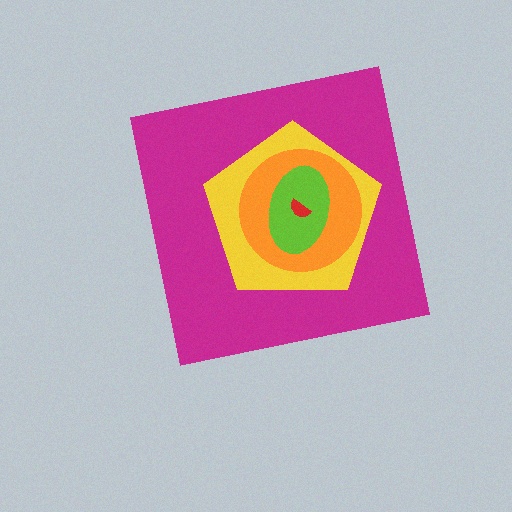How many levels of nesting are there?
5.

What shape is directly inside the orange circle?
The lime ellipse.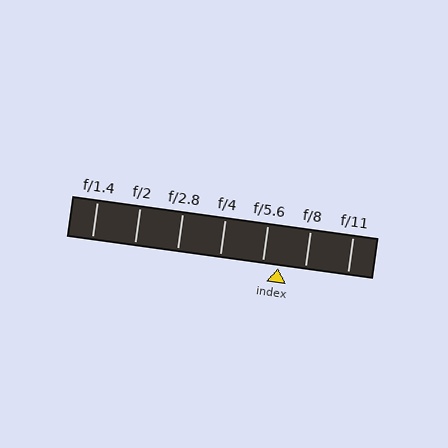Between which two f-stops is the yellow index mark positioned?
The index mark is between f/5.6 and f/8.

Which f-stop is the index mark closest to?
The index mark is closest to f/5.6.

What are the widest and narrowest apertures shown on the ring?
The widest aperture shown is f/1.4 and the narrowest is f/11.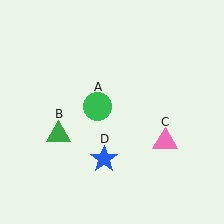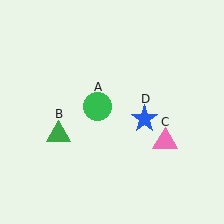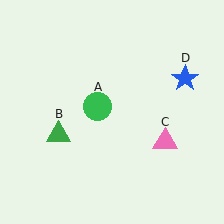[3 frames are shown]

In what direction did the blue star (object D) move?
The blue star (object D) moved up and to the right.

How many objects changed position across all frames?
1 object changed position: blue star (object D).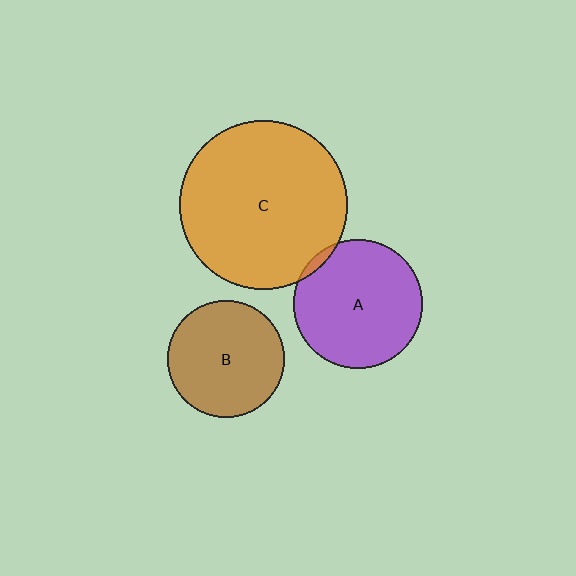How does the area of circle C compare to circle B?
Approximately 2.1 times.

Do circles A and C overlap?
Yes.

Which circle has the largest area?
Circle C (orange).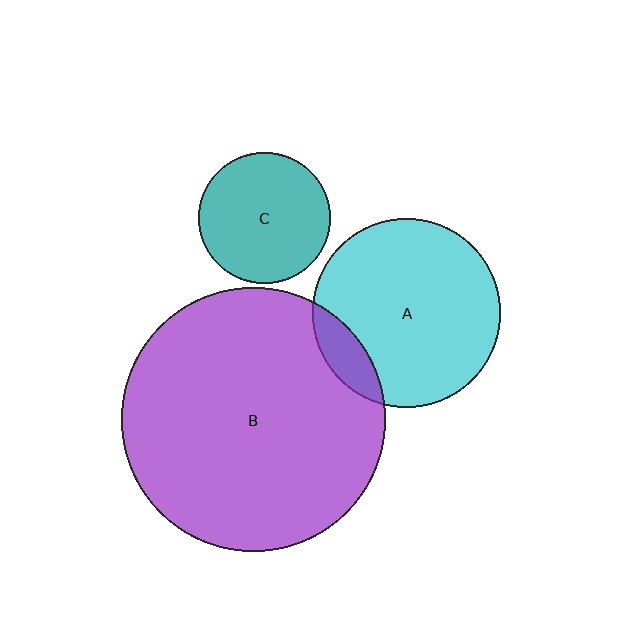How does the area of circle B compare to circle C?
Approximately 4.0 times.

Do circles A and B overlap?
Yes.